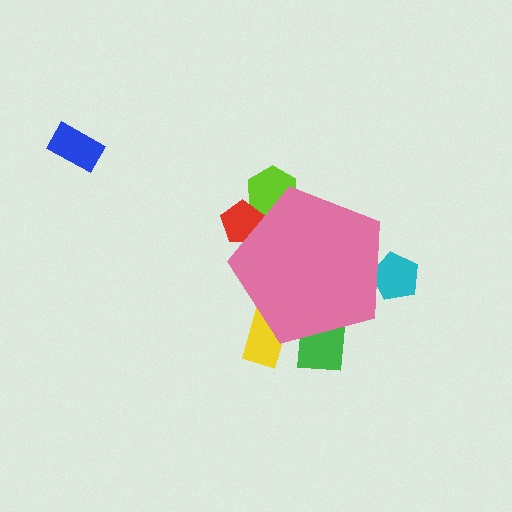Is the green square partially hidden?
Yes, the green square is partially hidden behind the pink pentagon.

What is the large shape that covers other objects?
A pink pentagon.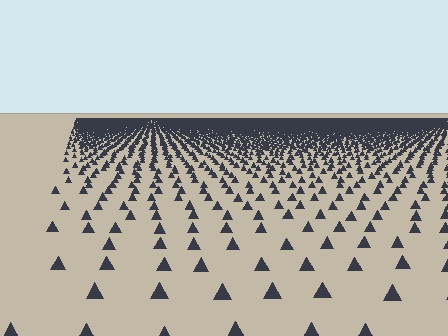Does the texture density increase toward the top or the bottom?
Density increases toward the top.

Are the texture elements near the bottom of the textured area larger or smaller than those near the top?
Larger. Near the bottom, elements are closer to the viewer and appear at a bigger on-screen size.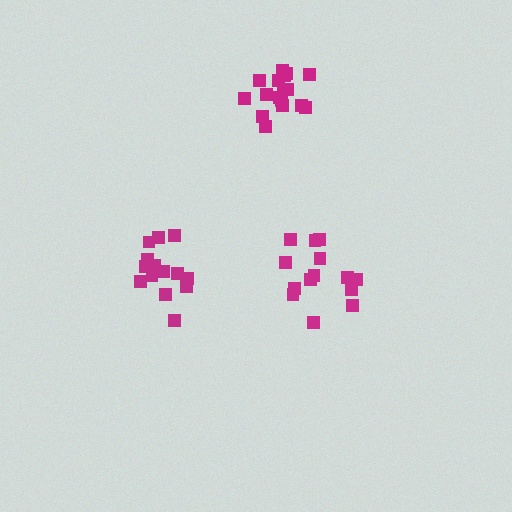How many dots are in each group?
Group 1: 14 dots, Group 2: 14 dots, Group 3: 18 dots (46 total).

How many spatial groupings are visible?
There are 3 spatial groupings.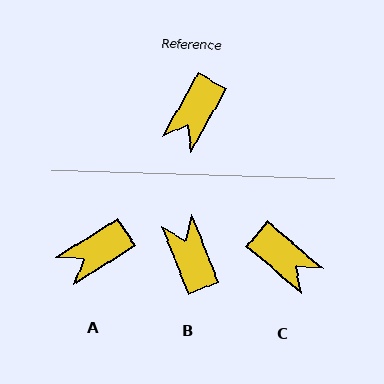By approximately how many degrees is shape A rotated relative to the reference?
Approximately 28 degrees clockwise.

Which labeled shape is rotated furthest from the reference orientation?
B, about 129 degrees away.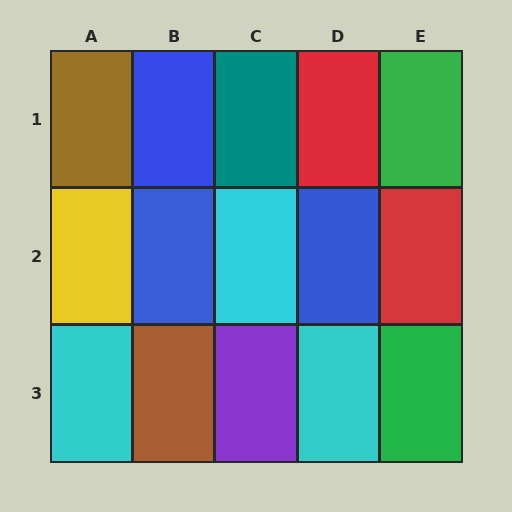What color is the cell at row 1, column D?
Red.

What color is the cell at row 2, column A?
Yellow.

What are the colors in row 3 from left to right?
Cyan, brown, purple, cyan, green.